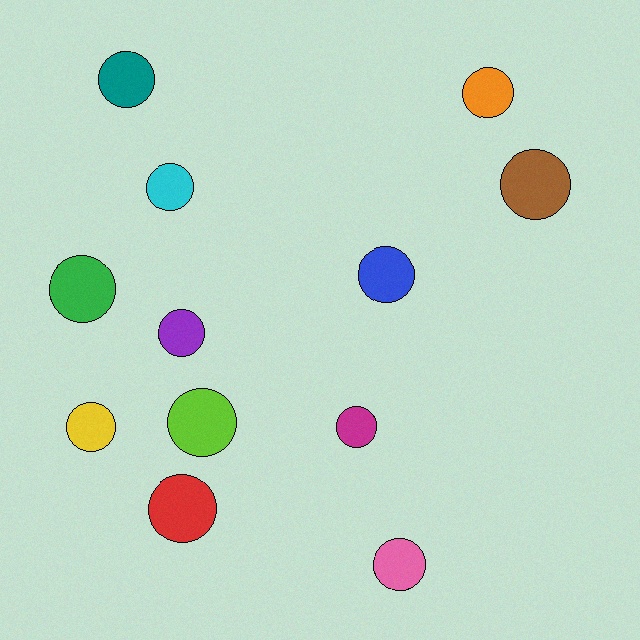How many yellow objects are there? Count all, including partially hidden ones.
There is 1 yellow object.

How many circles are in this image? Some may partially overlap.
There are 12 circles.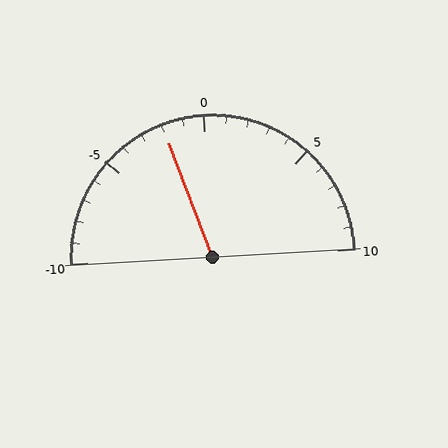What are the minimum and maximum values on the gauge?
The gauge ranges from -10 to 10.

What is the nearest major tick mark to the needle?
The nearest major tick mark is 0.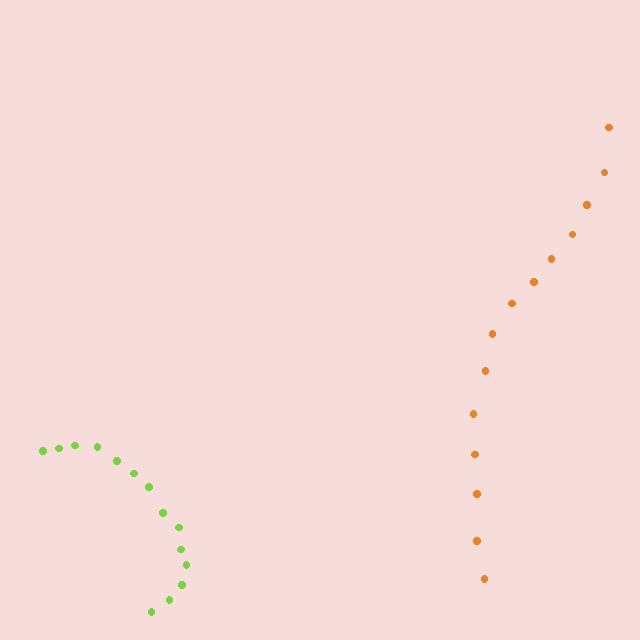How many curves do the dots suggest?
There are 2 distinct paths.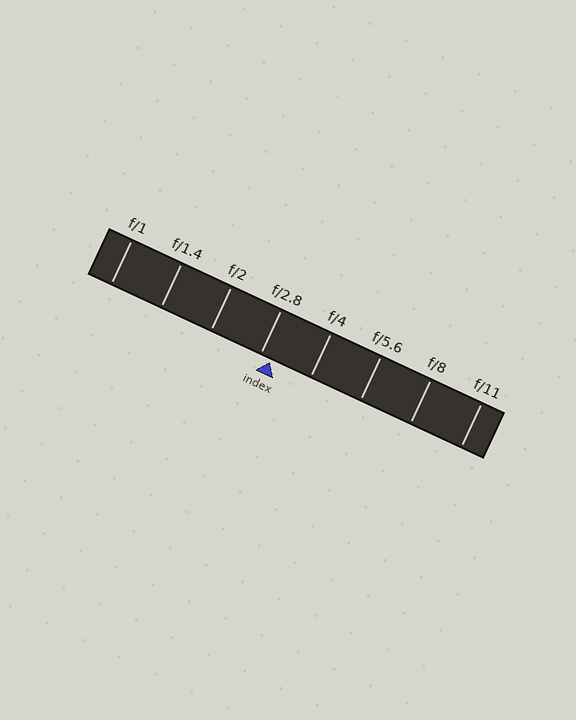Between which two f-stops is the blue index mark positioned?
The index mark is between f/2.8 and f/4.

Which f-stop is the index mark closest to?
The index mark is closest to f/2.8.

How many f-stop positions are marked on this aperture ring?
There are 8 f-stop positions marked.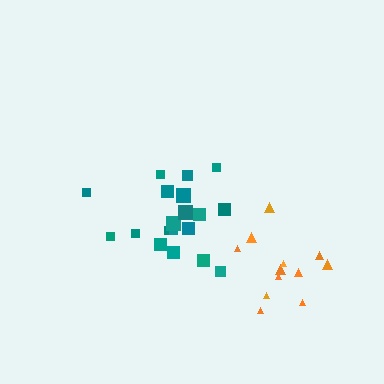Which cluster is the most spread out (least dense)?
Orange.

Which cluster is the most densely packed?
Teal.